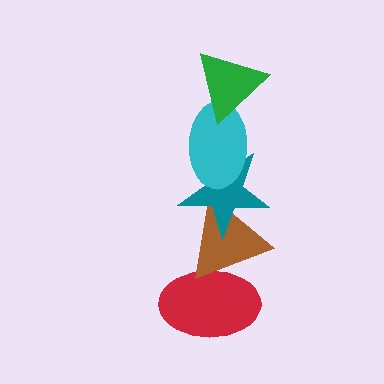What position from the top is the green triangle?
The green triangle is 1st from the top.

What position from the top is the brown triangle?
The brown triangle is 4th from the top.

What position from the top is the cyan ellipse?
The cyan ellipse is 2nd from the top.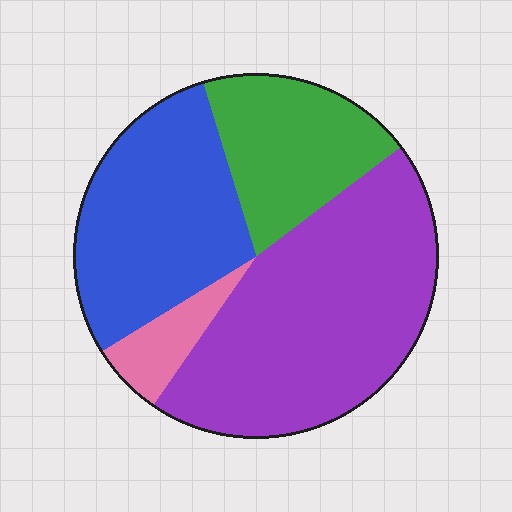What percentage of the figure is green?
Green takes up about one fifth (1/5) of the figure.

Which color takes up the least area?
Pink, at roughly 5%.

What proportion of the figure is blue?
Blue covers about 30% of the figure.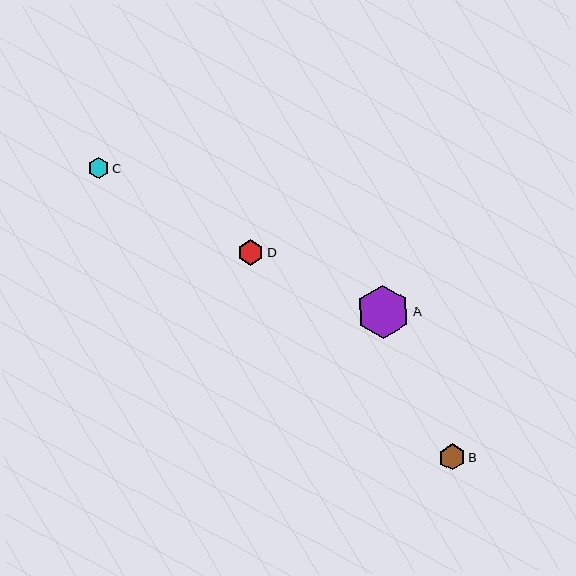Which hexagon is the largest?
Hexagon A is the largest with a size of approximately 53 pixels.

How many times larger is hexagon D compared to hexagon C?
Hexagon D is approximately 1.2 times the size of hexagon C.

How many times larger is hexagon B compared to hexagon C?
Hexagon B is approximately 1.2 times the size of hexagon C.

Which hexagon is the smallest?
Hexagon C is the smallest with a size of approximately 21 pixels.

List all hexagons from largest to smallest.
From largest to smallest: A, B, D, C.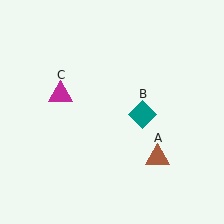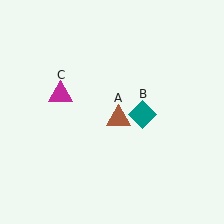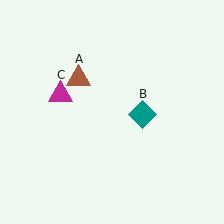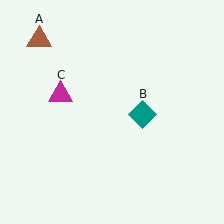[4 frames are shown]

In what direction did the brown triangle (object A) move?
The brown triangle (object A) moved up and to the left.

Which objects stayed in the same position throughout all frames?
Teal diamond (object B) and magenta triangle (object C) remained stationary.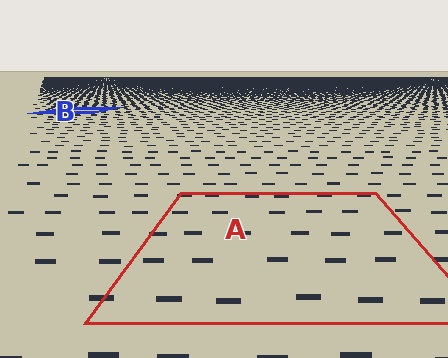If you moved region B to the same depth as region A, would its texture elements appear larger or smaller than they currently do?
They would appear larger. At a closer depth, the same texture elements are projected at a bigger on-screen size.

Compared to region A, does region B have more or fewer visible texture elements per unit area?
Region B has more texture elements per unit area — they are packed more densely because it is farther away.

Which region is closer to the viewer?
Region A is closer. The texture elements there are larger and more spread out.